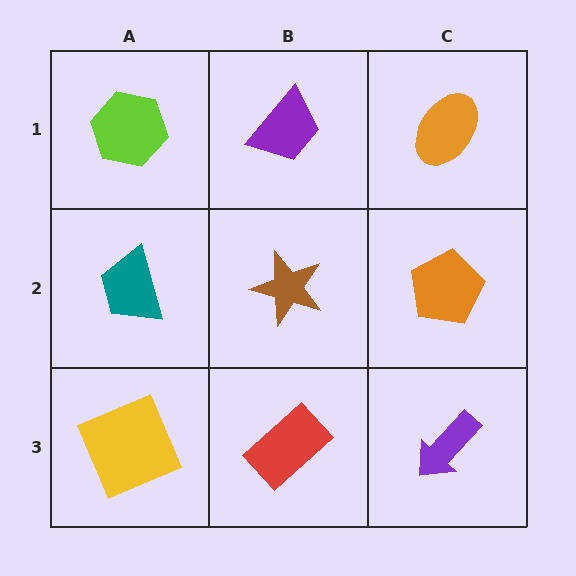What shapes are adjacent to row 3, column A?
A teal trapezoid (row 2, column A), a red rectangle (row 3, column B).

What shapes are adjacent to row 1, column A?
A teal trapezoid (row 2, column A), a purple trapezoid (row 1, column B).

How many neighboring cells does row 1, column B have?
3.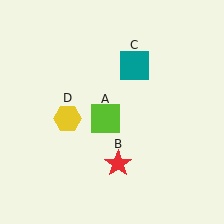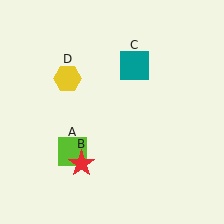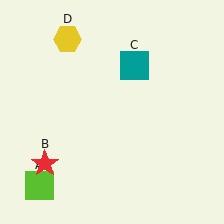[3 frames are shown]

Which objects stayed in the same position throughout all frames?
Teal square (object C) remained stationary.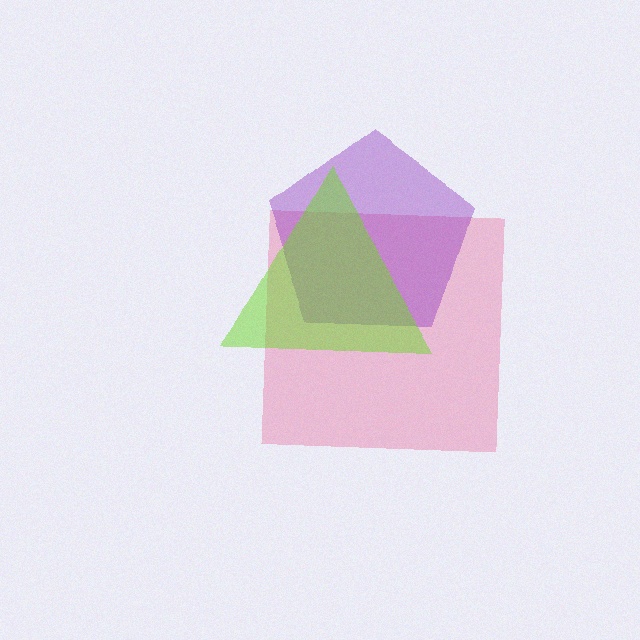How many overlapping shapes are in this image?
There are 3 overlapping shapes in the image.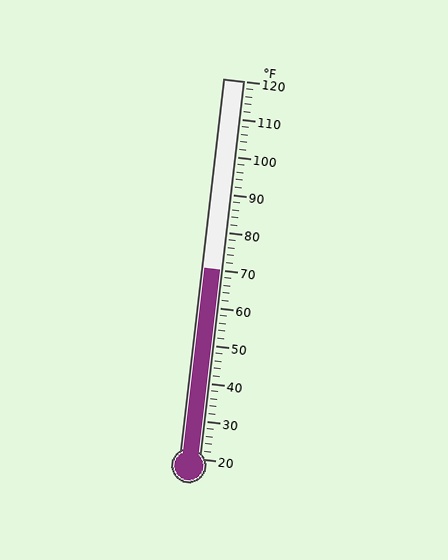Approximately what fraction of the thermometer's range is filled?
The thermometer is filled to approximately 50% of its range.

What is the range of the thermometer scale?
The thermometer scale ranges from 20°F to 120°F.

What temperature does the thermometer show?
The thermometer shows approximately 70°F.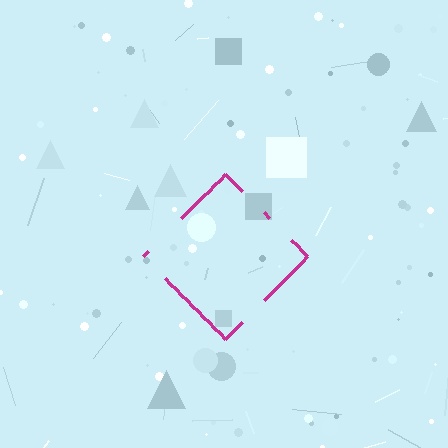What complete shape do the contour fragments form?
The contour fragments form a diamond.